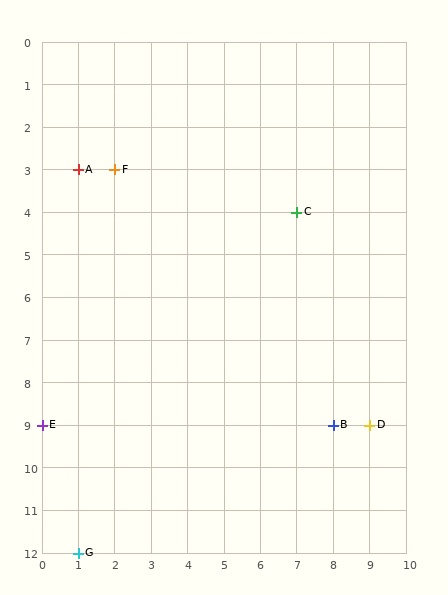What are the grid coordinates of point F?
Point F is at grid coordinates (2, 3).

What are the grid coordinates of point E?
Point E is at grid coordinates (0, 9).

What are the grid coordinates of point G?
Point G is at grid coordinates (1, 12).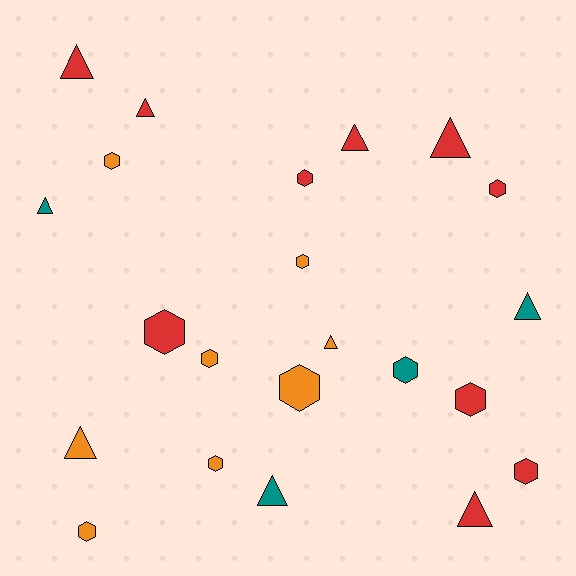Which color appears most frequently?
Red, with 10 objects.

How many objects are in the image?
There are 22 objects.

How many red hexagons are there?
There are 5 red hexagons.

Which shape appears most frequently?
Hexagon, with 12 objects.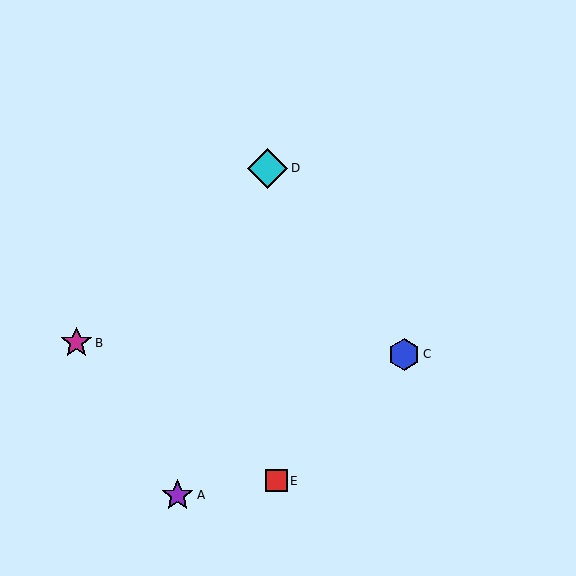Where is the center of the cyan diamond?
The center of the cyan diamond is at (268, 168).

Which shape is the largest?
The cyan diamond (labeled D) is the largest.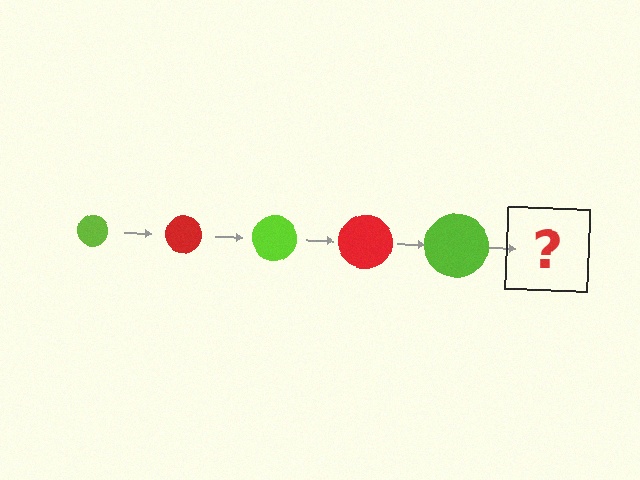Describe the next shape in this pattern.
It should be a red circle, larger than the previous one.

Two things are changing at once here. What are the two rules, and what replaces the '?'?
The two rules are that the circle grows larger each step and the color cycles through lime and red. The '?' should be a red circle, larger than the previous one.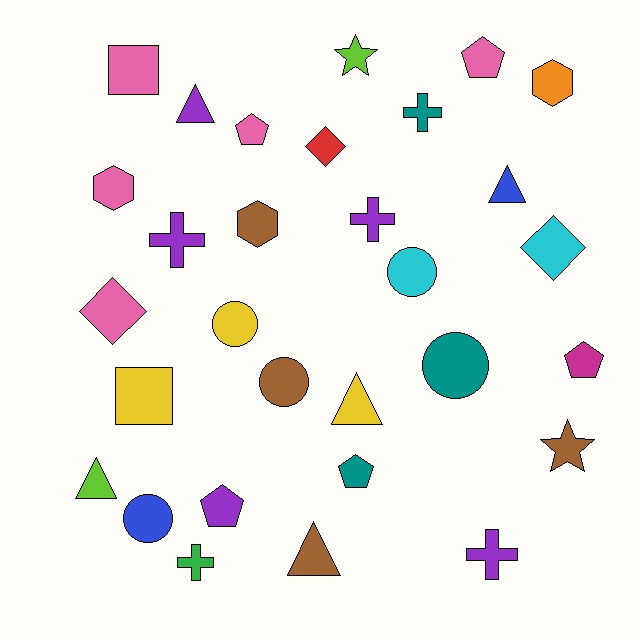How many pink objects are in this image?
There are 5 pink objects.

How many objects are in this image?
There are 30 objects.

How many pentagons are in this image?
There are 5 pentagons.